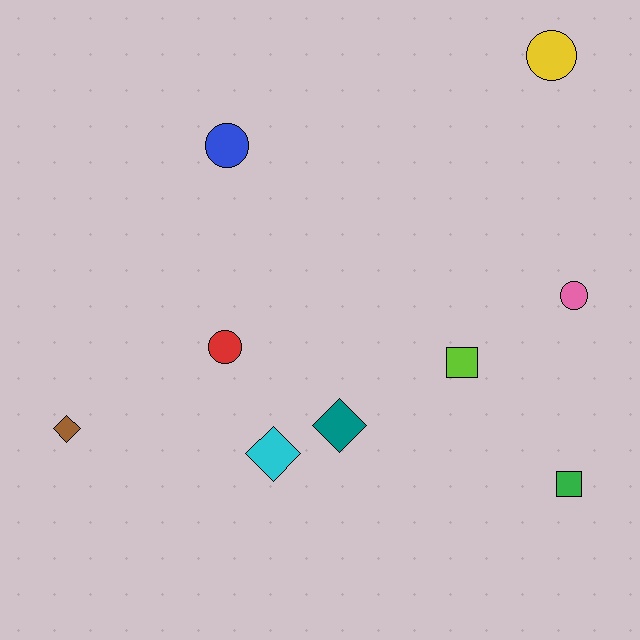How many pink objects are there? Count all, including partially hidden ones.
There is 1 pink object.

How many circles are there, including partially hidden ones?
There are 4 circles.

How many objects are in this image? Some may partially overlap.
There are 9 objects.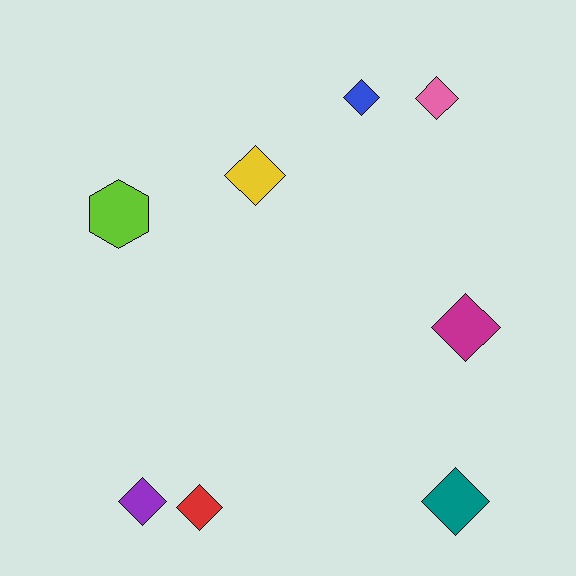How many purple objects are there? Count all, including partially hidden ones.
There is 1 purple object.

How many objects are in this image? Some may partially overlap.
There are 8 objects.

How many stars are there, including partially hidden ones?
There are no stars.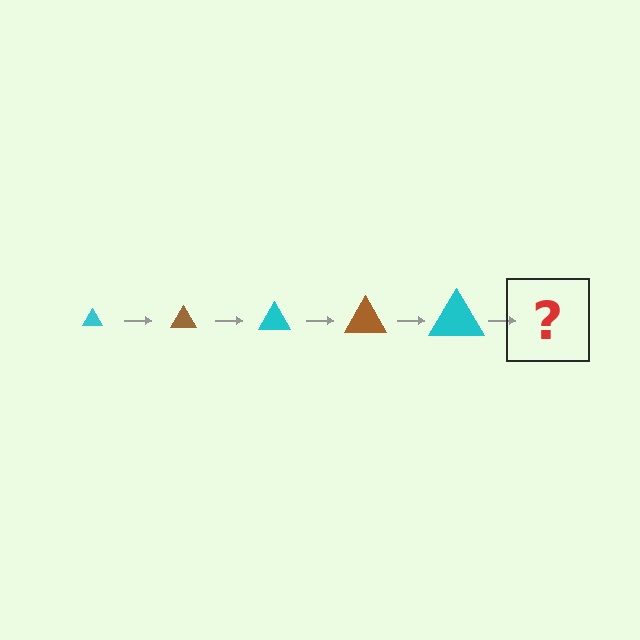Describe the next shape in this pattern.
It should be a brown triangle, larger than the previous one.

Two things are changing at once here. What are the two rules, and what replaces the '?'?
The two rules are that the triangle grows larger each step and the color cycles through cyan and brown. The '?' should be a brown triangle, larger than the previous one.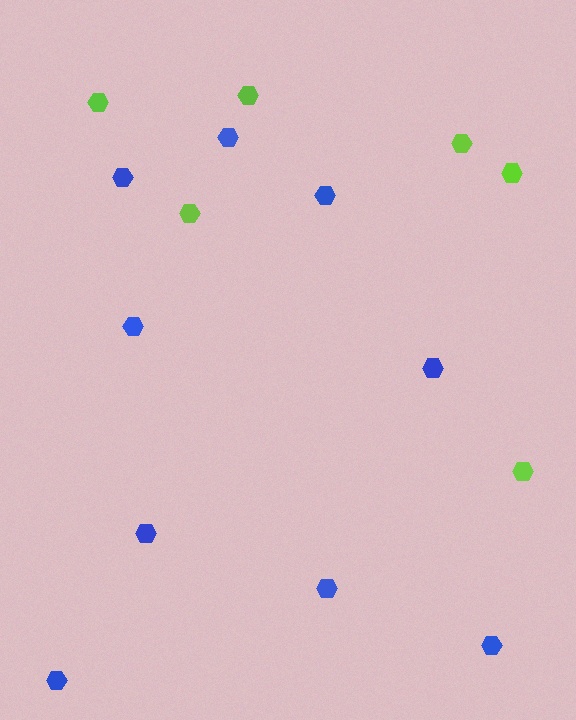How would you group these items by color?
There are 2 groups: one group of blue hexagons (9) and one group of lime hexagons (6).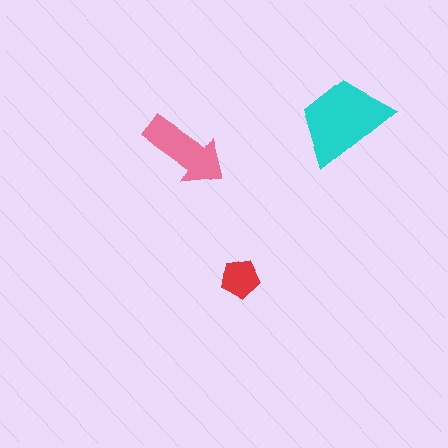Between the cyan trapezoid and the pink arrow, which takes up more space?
The cyan trapezoid.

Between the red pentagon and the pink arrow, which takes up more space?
The pink arrow.